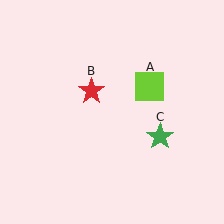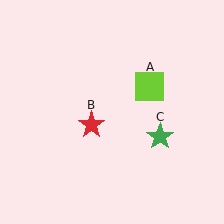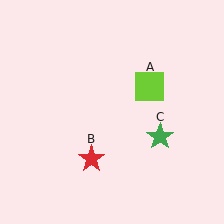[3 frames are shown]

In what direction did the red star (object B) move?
The red star (object B) moved down.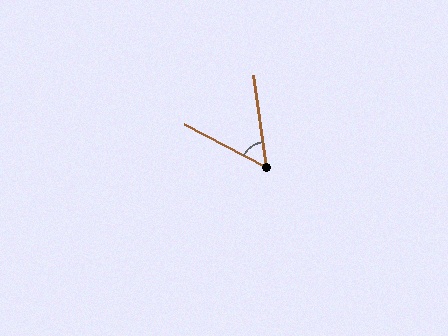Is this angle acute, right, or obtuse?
It is acute.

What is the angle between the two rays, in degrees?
Approximately 54 degrees.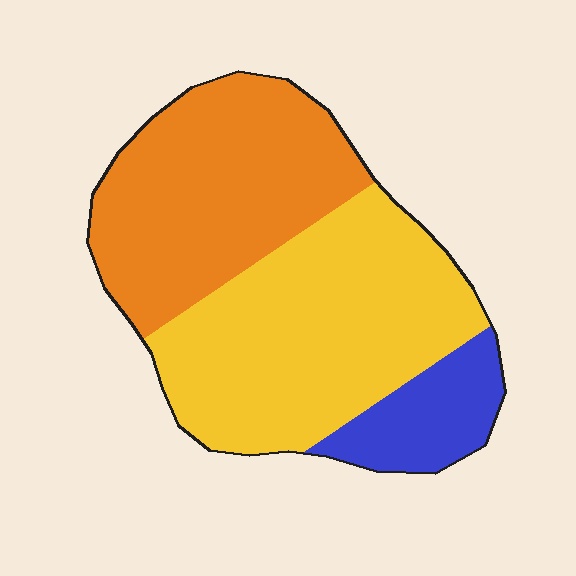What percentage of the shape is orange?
Orange takes up about two fifths (2/5) of the shape.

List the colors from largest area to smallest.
From largest to smallest: yellow, orange, blue.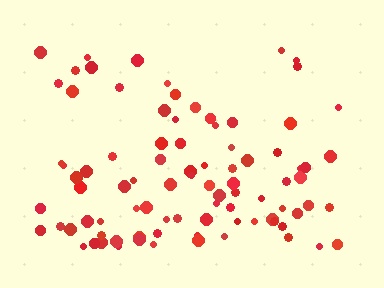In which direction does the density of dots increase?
From top to bottom, with the bottom side densest.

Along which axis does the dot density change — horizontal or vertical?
Vertical.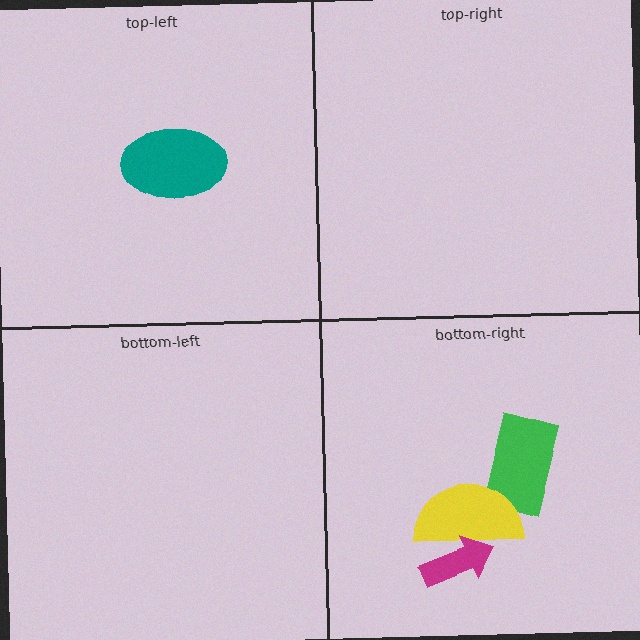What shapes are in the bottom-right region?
The green rectangle, the yellow semicircle, the magenta arrow.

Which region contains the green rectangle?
The bottom-right region.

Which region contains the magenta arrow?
The bottom-right region.